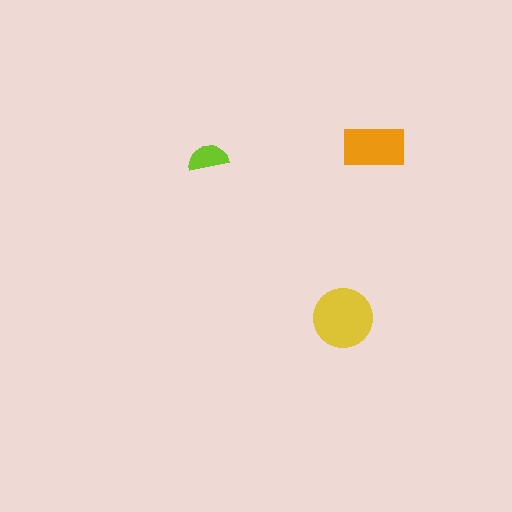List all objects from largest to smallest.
The yellow circle, the orange rectangle, the lime semicircle.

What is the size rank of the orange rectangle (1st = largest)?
2nd.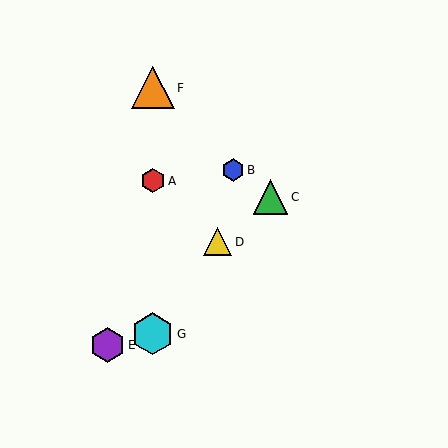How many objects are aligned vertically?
3 objects (A, F, G) are aligned vertically.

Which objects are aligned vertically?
Objects A, F, G are aligned vertically.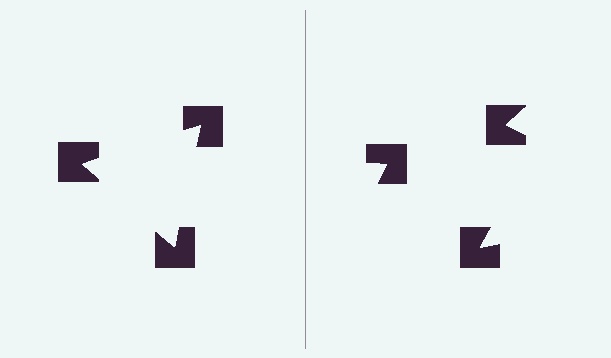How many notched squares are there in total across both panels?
6 — 3 on each side.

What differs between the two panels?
The notched squares are positioned identically on both sides; only the wedge orientations differ. On the left they align to a triangle; on the right they are misaligned.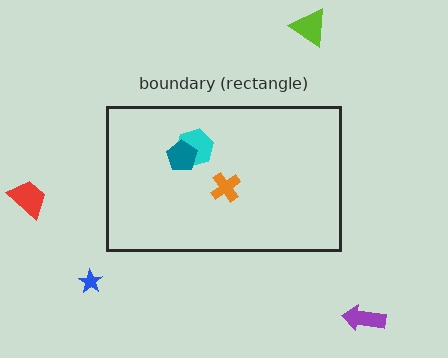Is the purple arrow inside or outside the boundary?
Outside.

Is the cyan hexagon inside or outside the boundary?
Inside.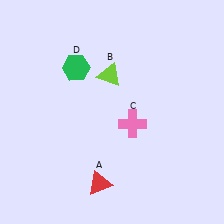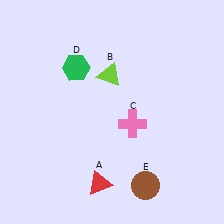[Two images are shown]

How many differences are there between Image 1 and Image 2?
There is 1 difference between the two images.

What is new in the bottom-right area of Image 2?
A brown circle (E) was added in the bottom-right area of Image 2.